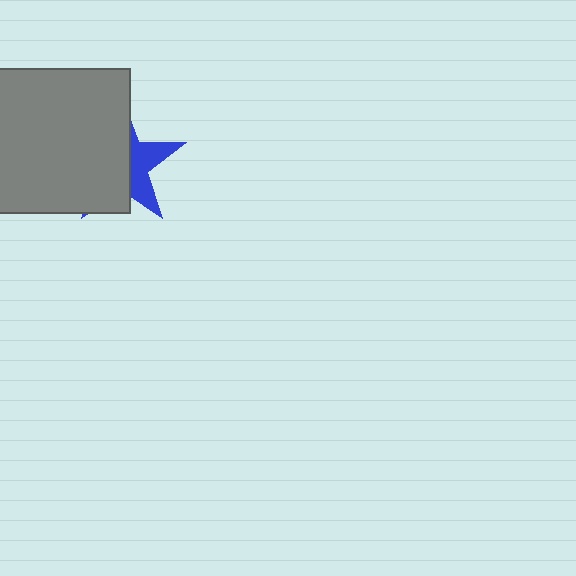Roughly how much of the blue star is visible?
A small part of it is visible (roughly 36%).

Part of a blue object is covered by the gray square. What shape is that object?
It is a star.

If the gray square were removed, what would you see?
You would see the complete blue star.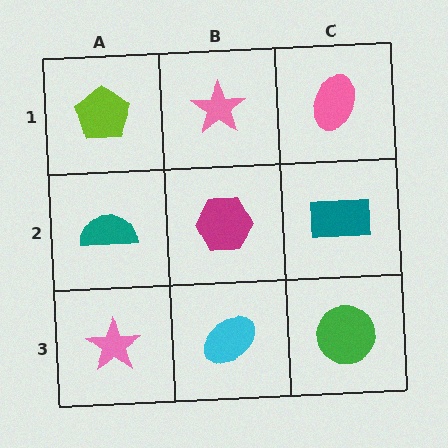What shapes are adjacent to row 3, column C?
A teal rectangle (row 2, column C), a cyan ellipse (row 3, column B).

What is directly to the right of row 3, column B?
A green circle.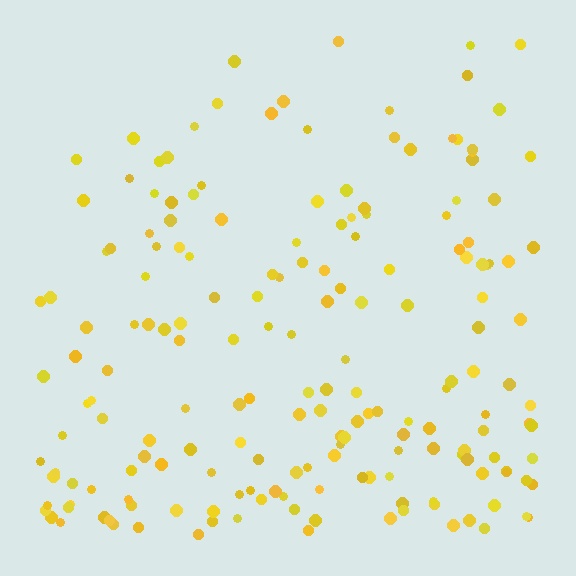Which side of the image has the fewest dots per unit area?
The top.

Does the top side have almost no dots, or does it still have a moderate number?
Still a moderate number, just noticeably fewer than the bottom.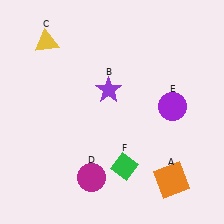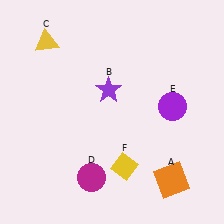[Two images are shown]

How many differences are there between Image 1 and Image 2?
There is 1 difference between the two images.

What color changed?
The diamond (F) changed from green in Image 1 to yellow in Image 2.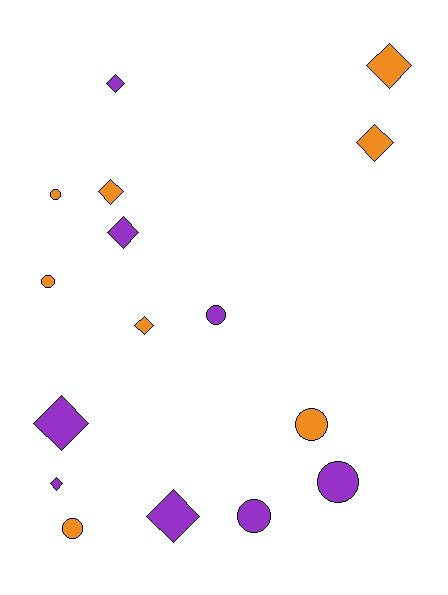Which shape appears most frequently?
Diamond, with 9 objects.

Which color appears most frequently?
Orange, with 8 objects.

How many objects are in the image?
There are 16 objects.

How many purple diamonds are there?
There are 5 purple diamonds.